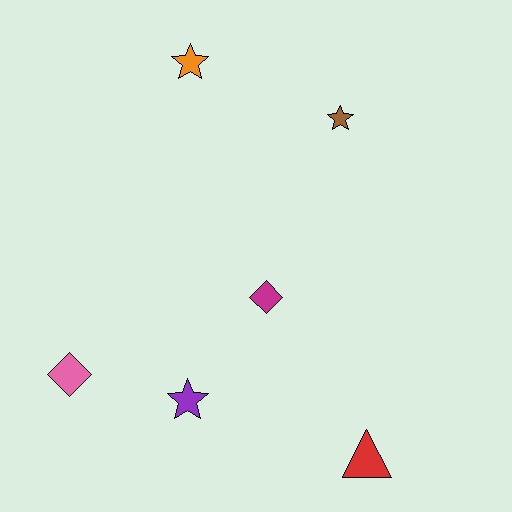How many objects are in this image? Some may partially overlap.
There are 6 objects.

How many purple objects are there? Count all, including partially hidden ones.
There is 1 purple object.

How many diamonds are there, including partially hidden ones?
There are 2 diamonds.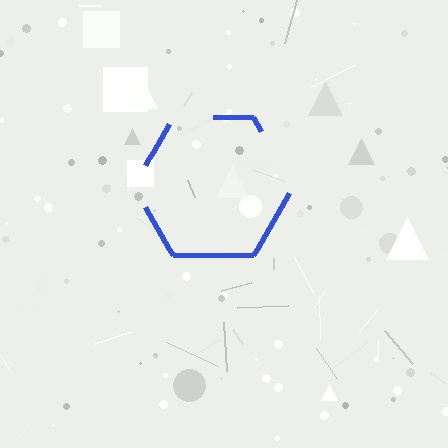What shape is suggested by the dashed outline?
The dashed outline suggests a hexagon.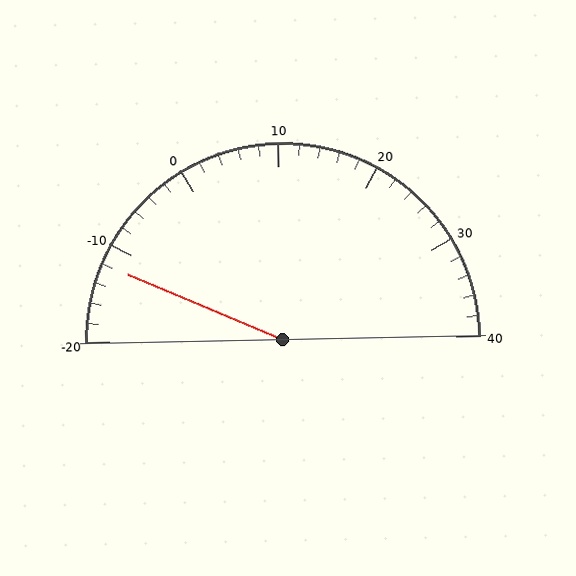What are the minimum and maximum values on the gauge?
The gauge ranges from -20 to 40.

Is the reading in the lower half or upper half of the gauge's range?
The reading is in the lower half of the range (-20 to 40).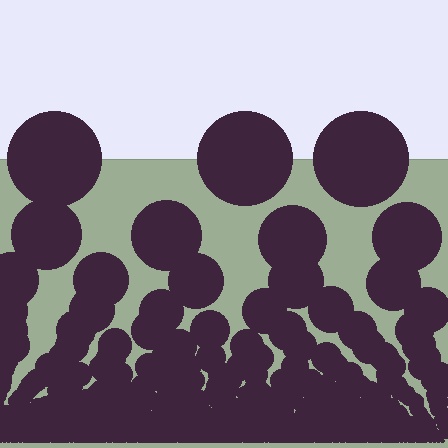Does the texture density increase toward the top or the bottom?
Density increases toward the bottom.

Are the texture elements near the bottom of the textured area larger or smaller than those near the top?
Smaller. The gradient is inverted — elements near the bottom are smaller and denser.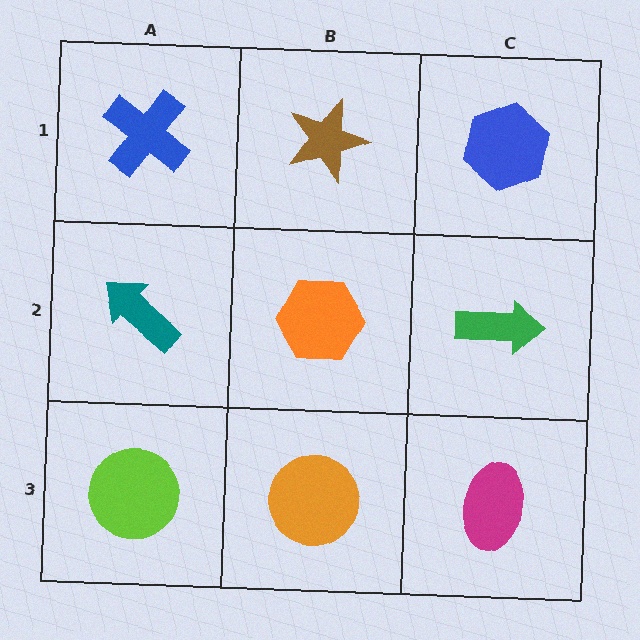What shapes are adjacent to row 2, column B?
A brown star (row 1, column B), an orange circle (row 3, column B), a teal arrow (row 2, column A), a green arrow (row 2, column C).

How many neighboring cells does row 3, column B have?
3.